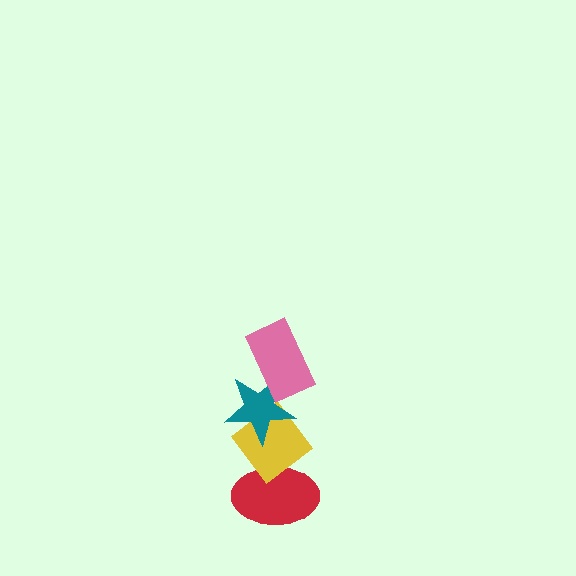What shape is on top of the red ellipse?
The yellow diamond is on top of the red ellipse.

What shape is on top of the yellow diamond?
The teal star is on top of the yellow diamond.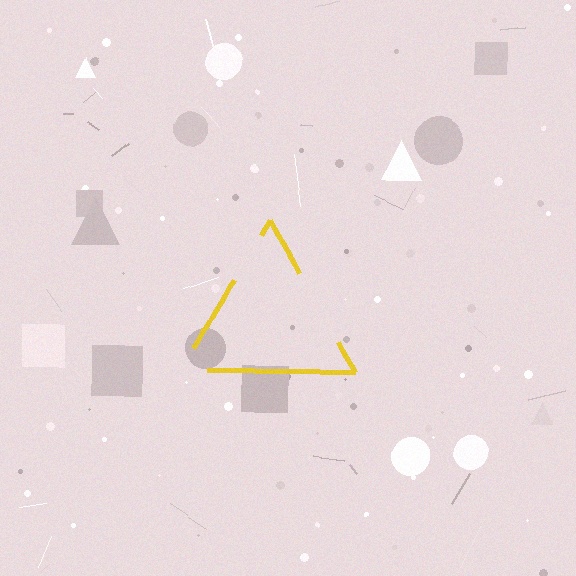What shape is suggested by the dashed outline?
The dashed outline suggests a triangle.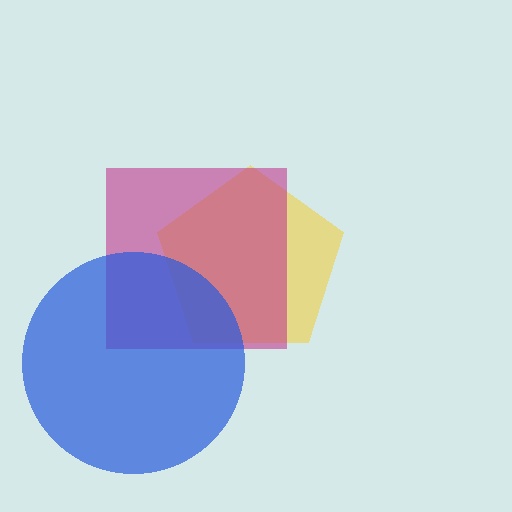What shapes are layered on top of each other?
The layered shapes are: a yellow pentagon, a magenta square, a blue circle.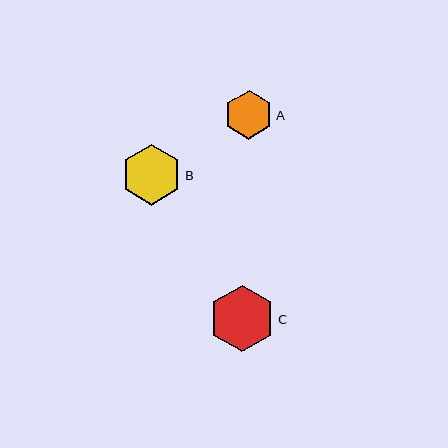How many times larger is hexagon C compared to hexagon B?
Hexagon C is approximately 1.1 times the size of hexagon B.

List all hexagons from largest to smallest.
From largest to smallest: C, B, A.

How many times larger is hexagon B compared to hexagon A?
Hexagon B is approximately 1.2 times the size of hexagon A.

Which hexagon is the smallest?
Hexagon A is the smallest with a size of approximately 49 pixels.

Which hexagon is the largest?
Hexagon C is the largest with a size of approximately 67 pixels.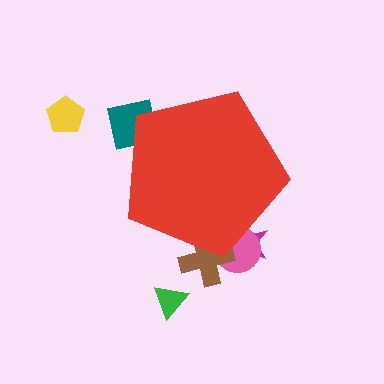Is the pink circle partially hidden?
Yes, the pink circle is partially hidden behind the red pentagon.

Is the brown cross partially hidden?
Yes, the brown cross is partially hidden behind the red pentagon.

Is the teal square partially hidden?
Yes, the teal square is partially hidden behind the red pentagon.